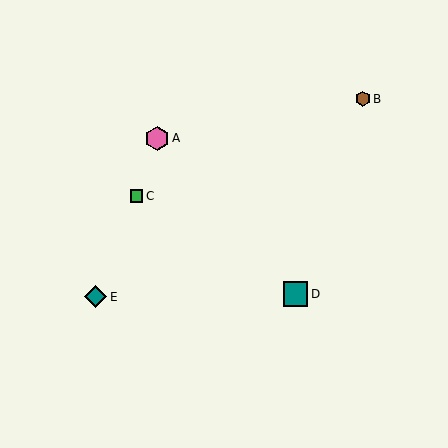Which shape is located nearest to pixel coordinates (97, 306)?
The teal diamond (labeled E) at (96, 297) is nearest to that location.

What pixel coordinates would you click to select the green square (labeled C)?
Click at (137, 196) to select the green square C.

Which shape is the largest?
The teal square (labeled D) is the largest.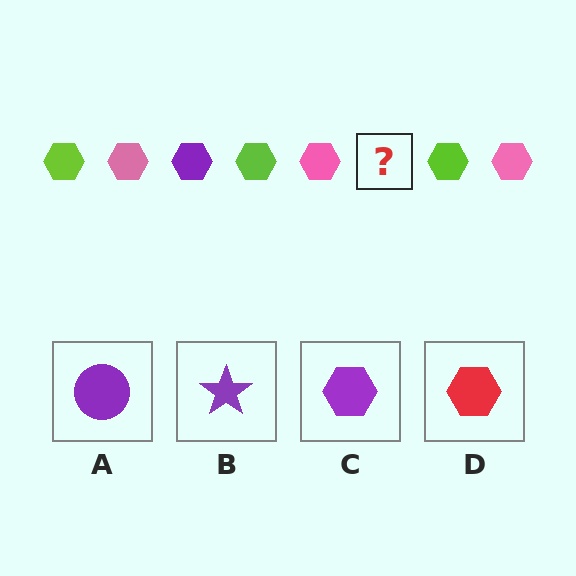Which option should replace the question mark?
Option C.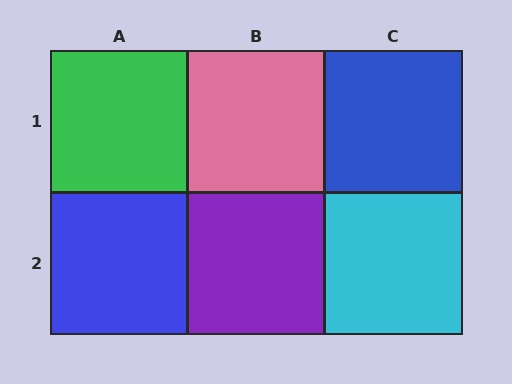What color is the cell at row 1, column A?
Green.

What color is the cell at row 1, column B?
Pink.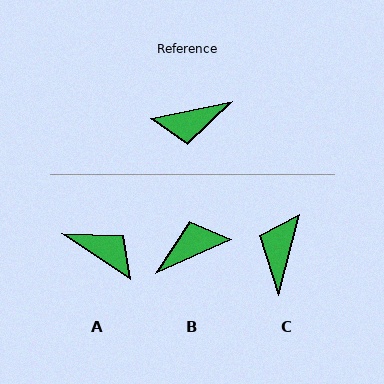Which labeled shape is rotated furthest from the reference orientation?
B, about 167 degrees away.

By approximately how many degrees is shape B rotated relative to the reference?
Approximately 167 degrees clockwise.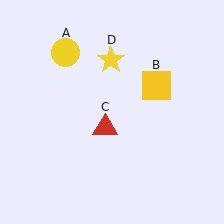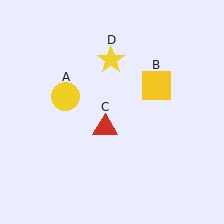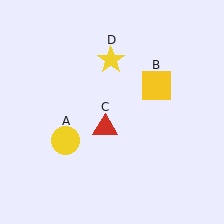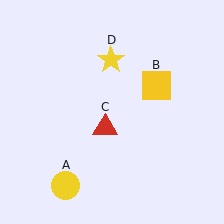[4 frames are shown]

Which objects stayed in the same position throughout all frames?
Yellow square (object B) and red triangle (object C) and yellow star (object D) remained stationary.